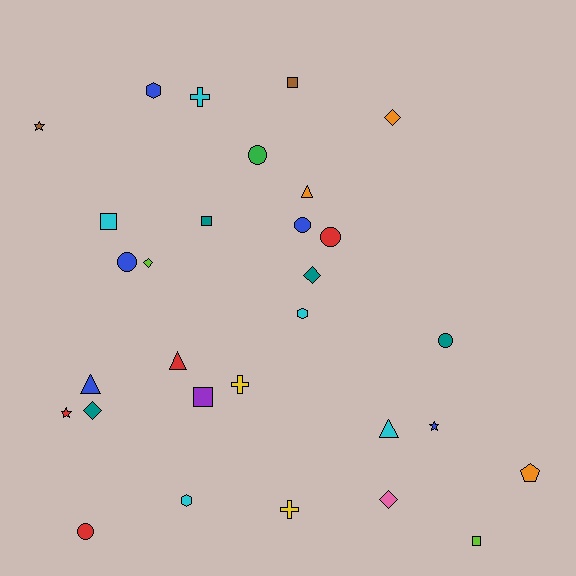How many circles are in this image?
There are 6 circles.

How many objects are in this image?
There are 30 objects.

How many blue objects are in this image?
There are 5 blue objects.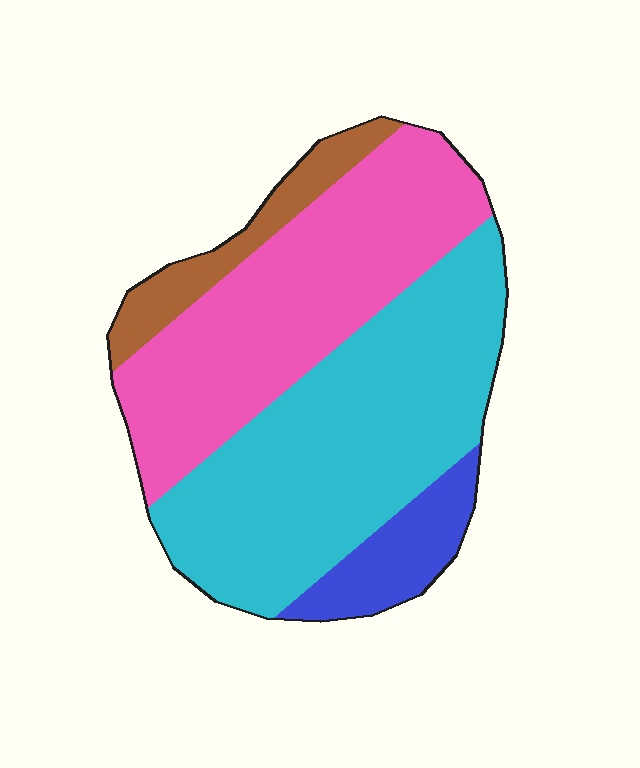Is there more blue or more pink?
Pink.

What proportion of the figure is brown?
Brown takes up less than a quarter of the figure.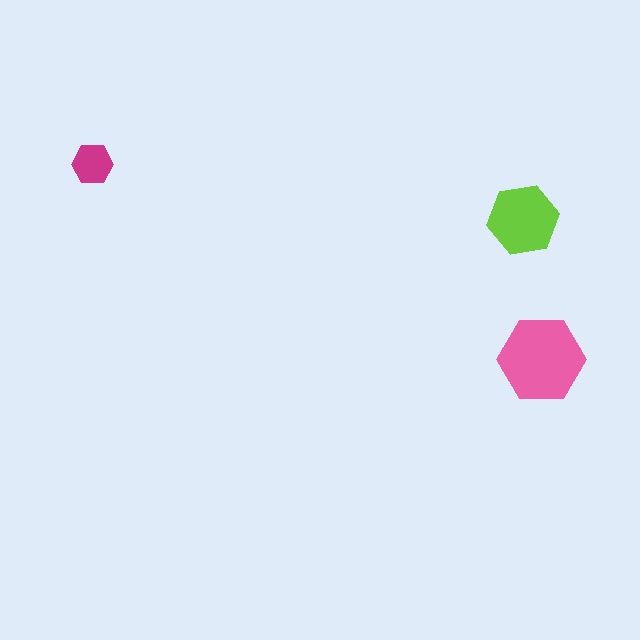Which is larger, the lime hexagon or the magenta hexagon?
The lime one.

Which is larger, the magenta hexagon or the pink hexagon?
The pink one.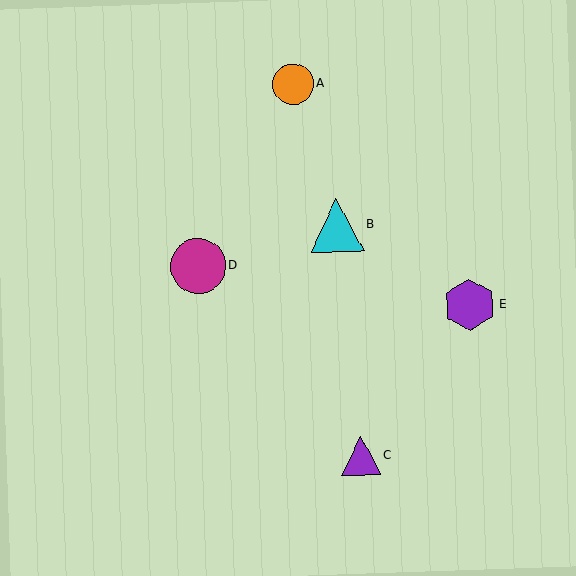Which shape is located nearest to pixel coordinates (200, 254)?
The magenta circle (labeled D) at (198, 266) is nearest to that location.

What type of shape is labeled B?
Shape B is a cyan triangle.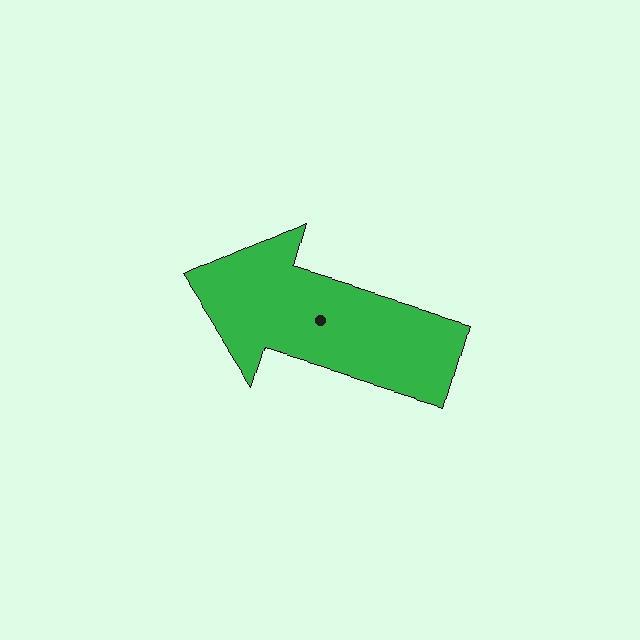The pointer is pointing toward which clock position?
Roughly 10 o'clock.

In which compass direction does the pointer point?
West.